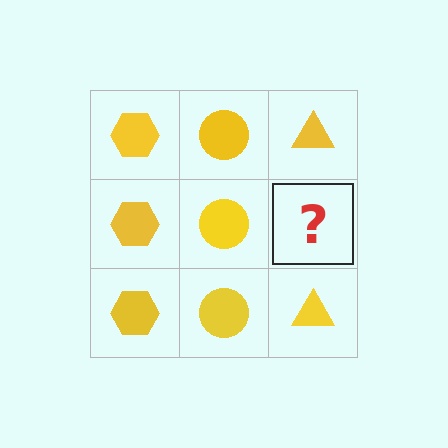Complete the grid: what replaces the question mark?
The question mark should be replaced with a yellow triangle.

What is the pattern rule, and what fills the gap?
The rule is that each column has a consistent shape. The gap should be filled with a yellow triangle.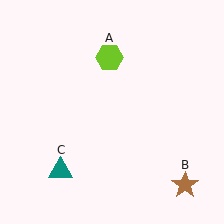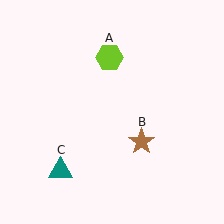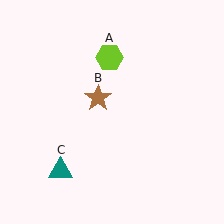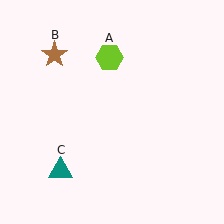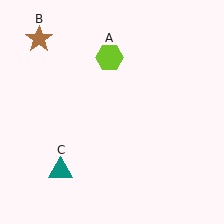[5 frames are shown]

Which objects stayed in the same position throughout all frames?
Lime hexagon (object A) and teal triangle (object C) remained stationary.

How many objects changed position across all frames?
1 object changed position: brown star (object B).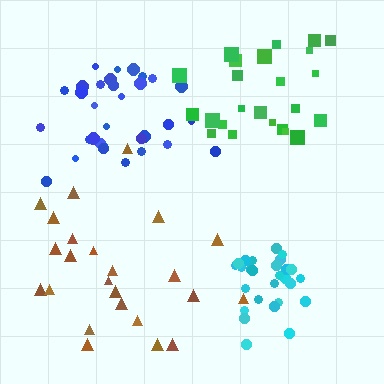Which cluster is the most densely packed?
Cyan.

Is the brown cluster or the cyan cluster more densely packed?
Cyan.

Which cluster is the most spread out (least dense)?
Brown.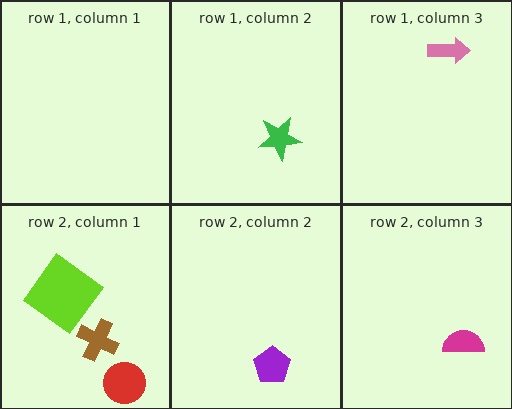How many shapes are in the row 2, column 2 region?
1.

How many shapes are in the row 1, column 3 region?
1.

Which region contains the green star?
The row 1, column 2 region.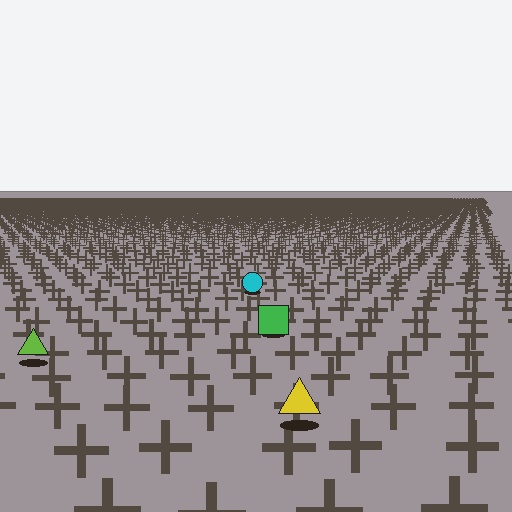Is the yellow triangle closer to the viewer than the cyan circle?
Yes. The yellow triangle is closer — you can tell from the texture gradient: the ground texture is coarser near it.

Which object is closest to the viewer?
The yellow triangle is closest. The texture marks near it are larger and more spread out.